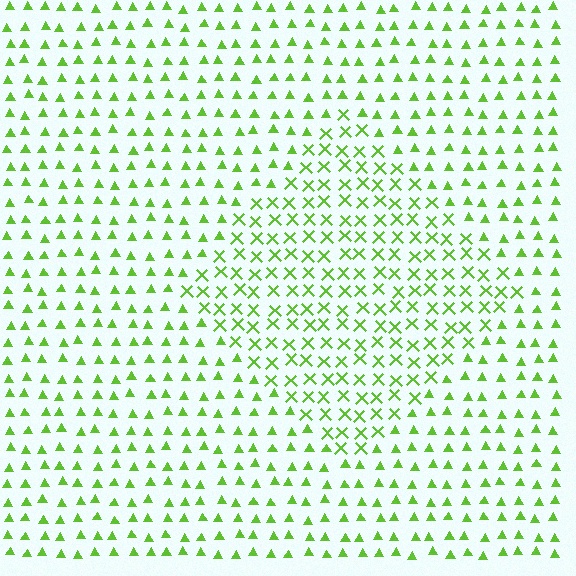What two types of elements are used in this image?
The image uses X marks inside the diamond region and triangles outside it.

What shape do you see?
I see a diamond.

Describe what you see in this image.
The image is filled with small lime elements arranged in a uniform grid. A diamond-shaped region contains X marks, while the surrounding area contains triangles. The boundary is defined purely by the change in element shape.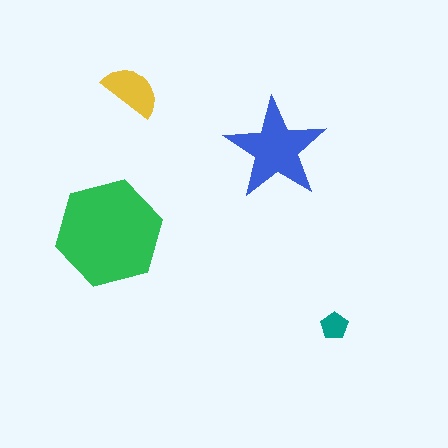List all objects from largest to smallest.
The green hexagon, the blue star, the yellow semicircle, the teal pentagon.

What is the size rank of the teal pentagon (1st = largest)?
4th.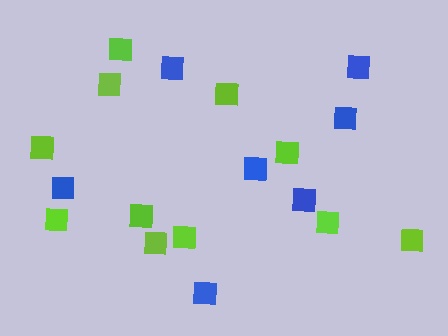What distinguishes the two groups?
There are 2 groups: one group of blue squares (7) and one group of lime squares (11).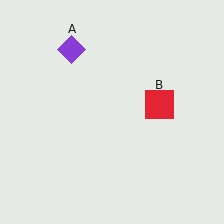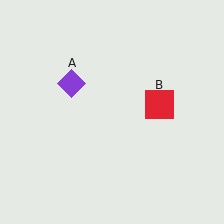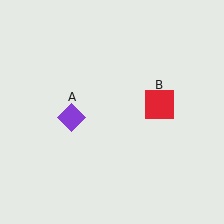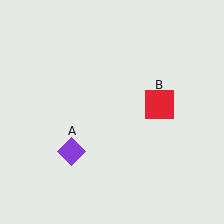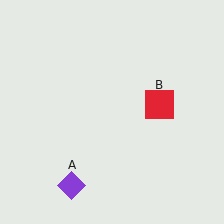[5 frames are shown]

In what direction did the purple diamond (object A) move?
The purple diamond (object A) moved down.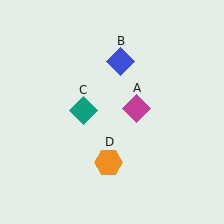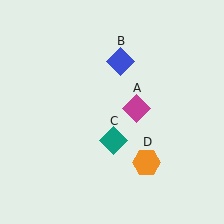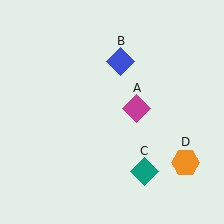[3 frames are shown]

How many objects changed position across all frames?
2 objects changed position: teal diamond (object C), orange hexagon (object D).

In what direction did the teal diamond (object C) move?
The teal diamond (object C) moved down and to the right.